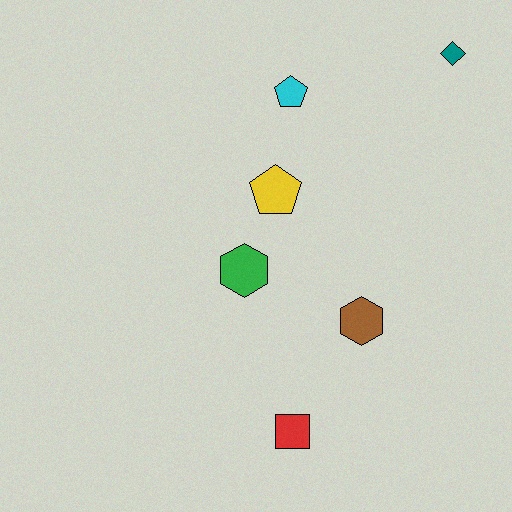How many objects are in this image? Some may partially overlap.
There are 6 objects.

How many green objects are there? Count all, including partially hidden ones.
There is 1 green object.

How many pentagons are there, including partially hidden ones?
There are 2 pentagons.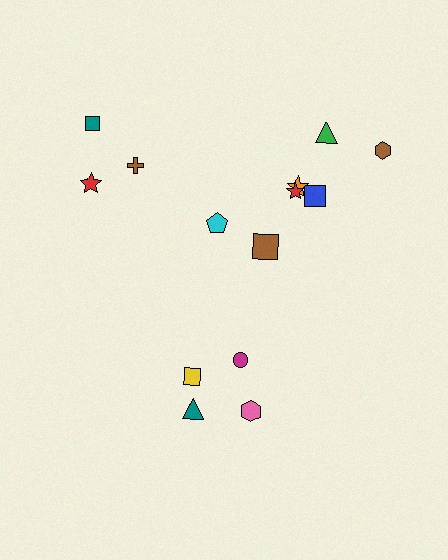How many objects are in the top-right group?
There are 7 objects.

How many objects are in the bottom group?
There are 4 objects.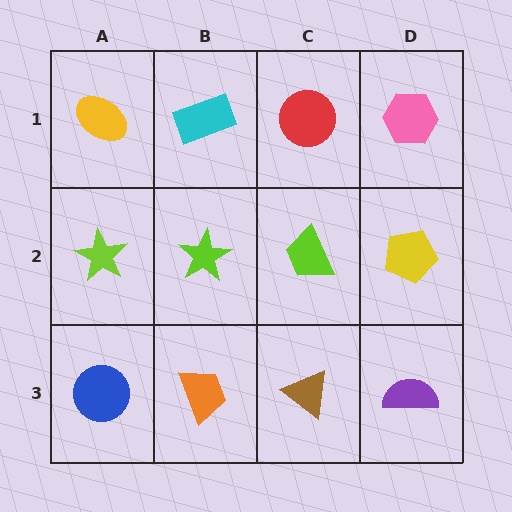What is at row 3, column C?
A brown triangle.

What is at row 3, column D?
A purple semicircle.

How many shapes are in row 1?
4 shapes.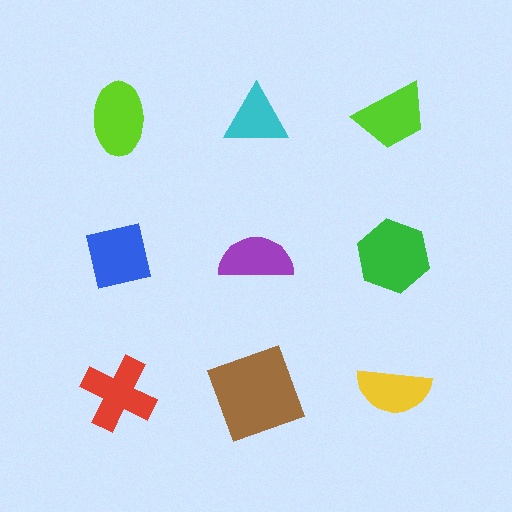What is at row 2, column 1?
A blue square.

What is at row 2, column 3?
A green hexagon.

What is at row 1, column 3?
A lime trapezoid.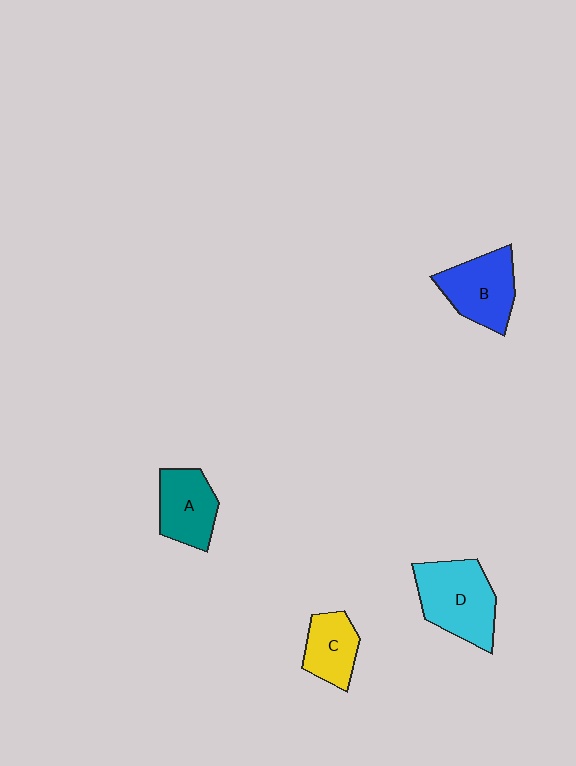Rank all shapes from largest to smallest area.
From largest to smallest: D (cyan), B (blue), A (teal), C (yellow).